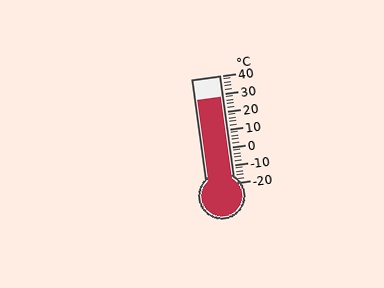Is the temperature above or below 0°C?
The temperature is above 0°C.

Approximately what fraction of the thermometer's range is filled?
The thermometer is filled to approximately 80% of its range.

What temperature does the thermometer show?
The thermometer shows approximately 28°C.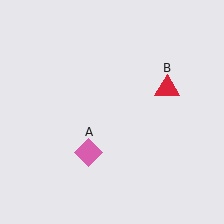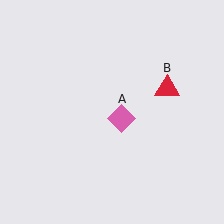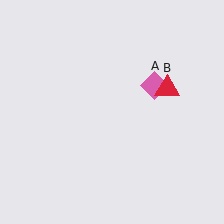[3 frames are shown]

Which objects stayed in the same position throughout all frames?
Red triangle (object B) remained stationary.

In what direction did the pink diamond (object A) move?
The pink diamond (object A) moved up and to the right.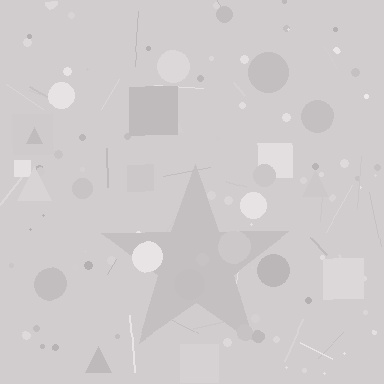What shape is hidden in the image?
A star is hidden in the image.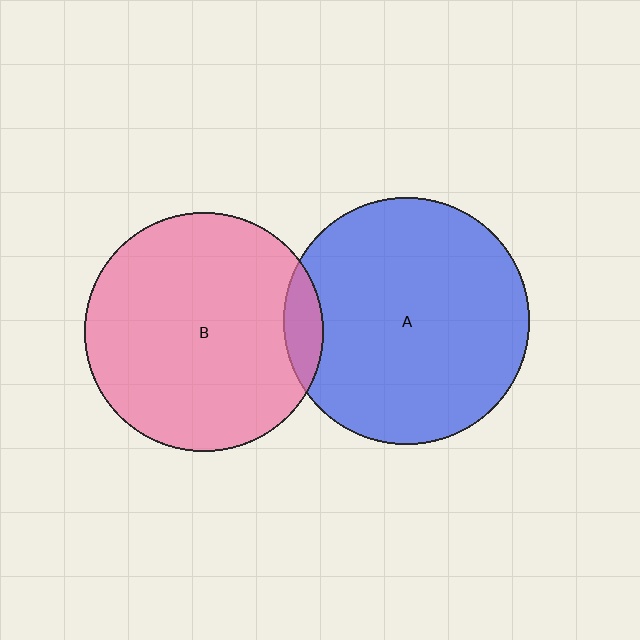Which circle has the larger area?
Circle A (blue).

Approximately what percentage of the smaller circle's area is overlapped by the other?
Approximately 10%.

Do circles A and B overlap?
Yes.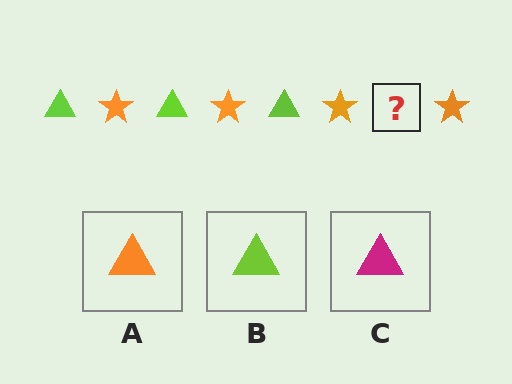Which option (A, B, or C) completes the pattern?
B.